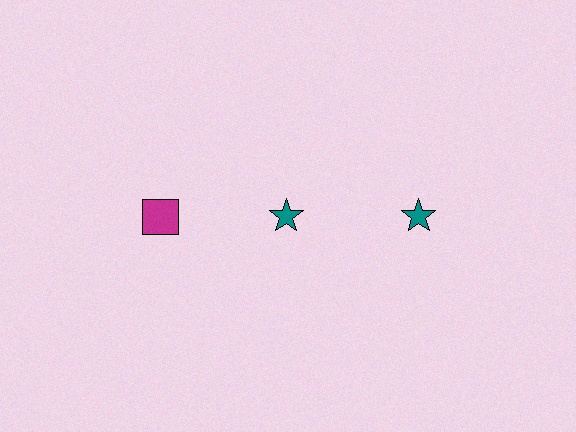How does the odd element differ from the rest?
It differs in both color (magenta instead of teal) and shape (square instead of star).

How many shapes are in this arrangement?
There are 3 shapes arranged in a grid pattern.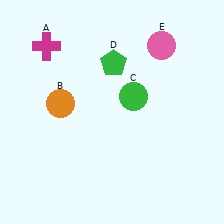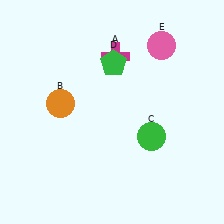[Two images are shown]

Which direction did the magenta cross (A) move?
The magenta cross (A) moved right.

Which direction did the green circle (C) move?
The green circle (C) moved down.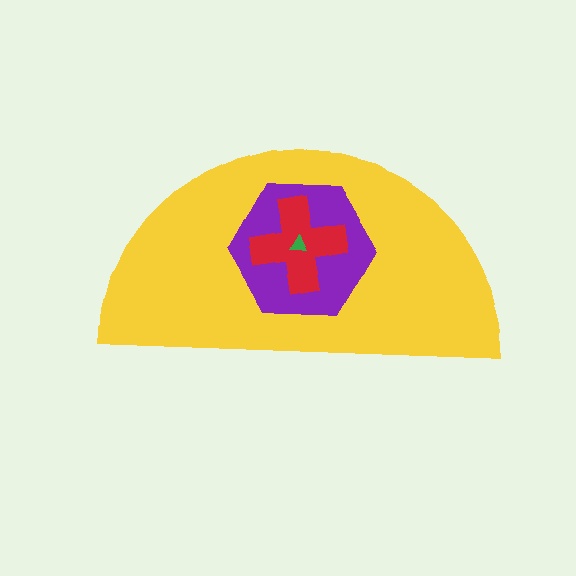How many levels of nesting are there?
4.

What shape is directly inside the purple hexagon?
The red cross.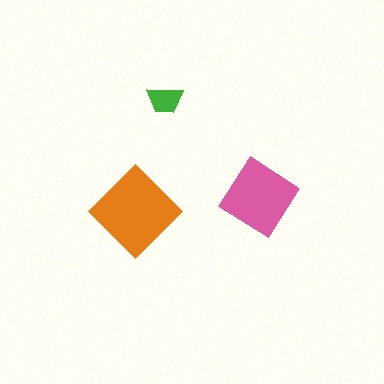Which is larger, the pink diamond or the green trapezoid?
The pink diamond.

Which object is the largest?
The orange diamond.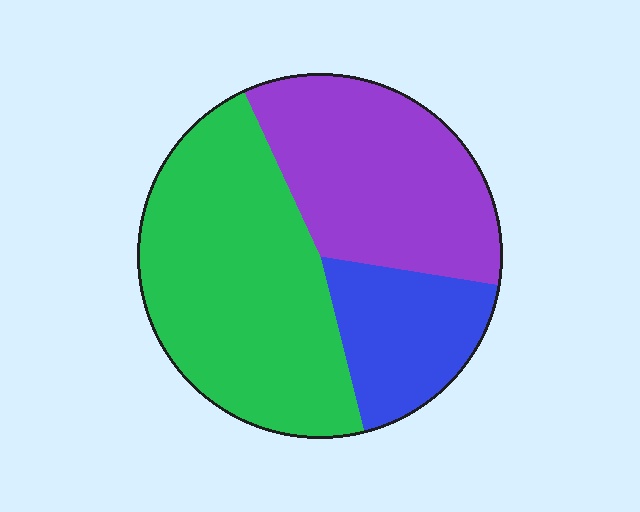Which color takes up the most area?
Green, at roughly 45%.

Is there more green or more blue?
Green.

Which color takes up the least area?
Blue, at roughly 20%.